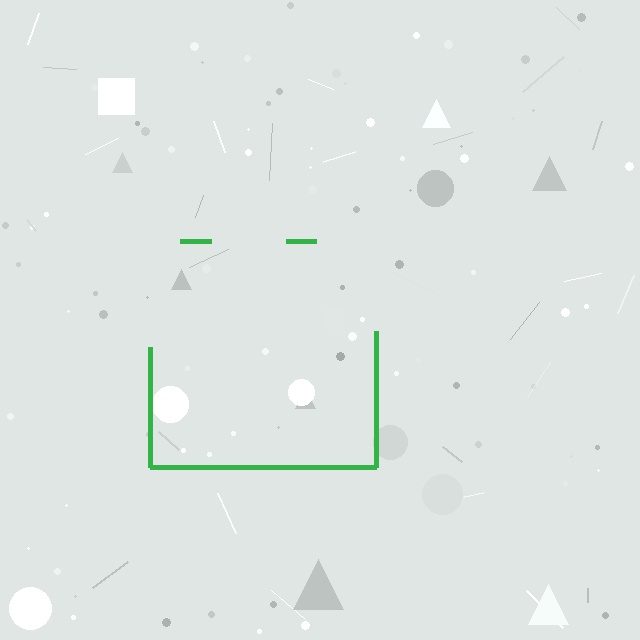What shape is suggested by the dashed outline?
The dashed outline suggests a square.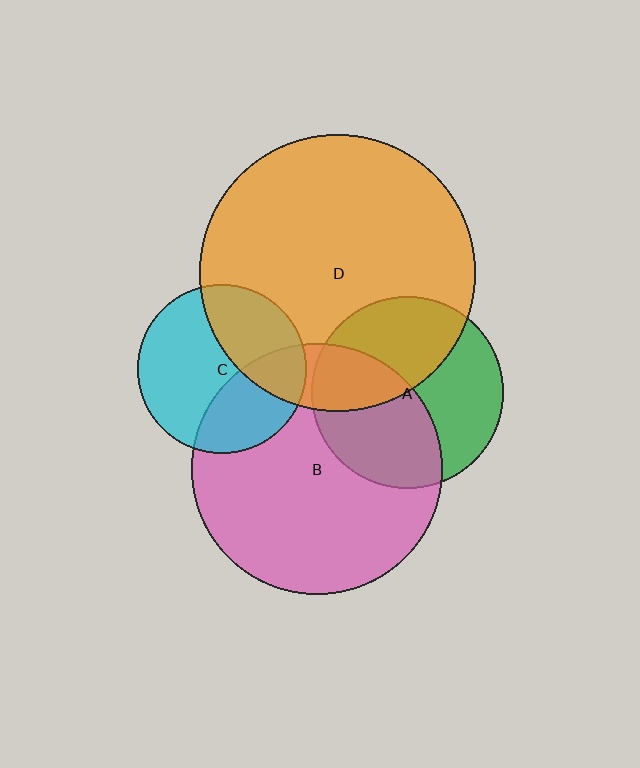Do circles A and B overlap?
Yes.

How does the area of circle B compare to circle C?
Approximately 2.2 times.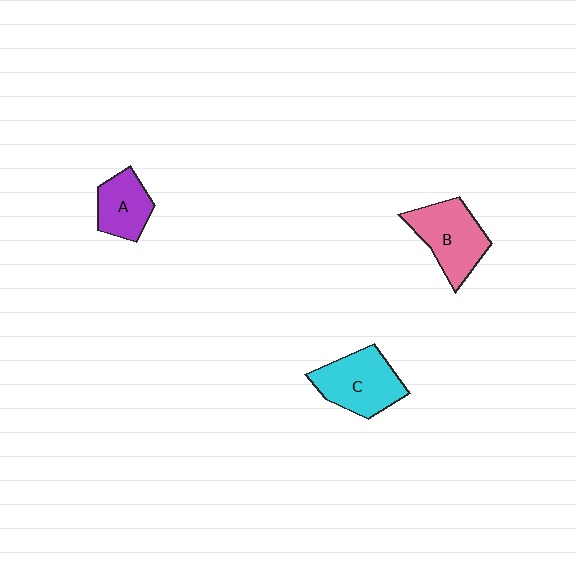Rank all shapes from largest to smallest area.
From largest to smallest: C (cyan), B (pink), A (purple).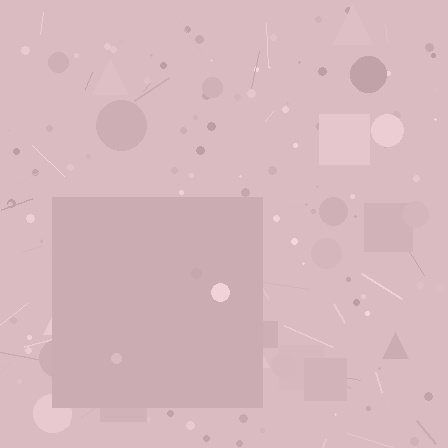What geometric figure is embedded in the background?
A square is embedded in the background.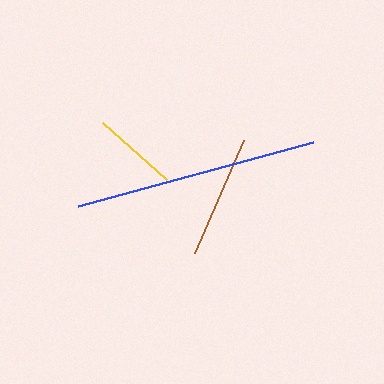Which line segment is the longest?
The blue line is the longest at approximately 243 pixels.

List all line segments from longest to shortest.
From longest to shortest: blue, brown, yellow.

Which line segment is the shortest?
The yellow line is the shortest at approximately 86 pixels.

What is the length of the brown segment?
The brown segment is approximately 123 pixels long.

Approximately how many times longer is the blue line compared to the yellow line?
The blue line is approximately 2.8 times the length of the yellow line.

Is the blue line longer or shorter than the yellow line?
The blue line is longer than the yellow line.